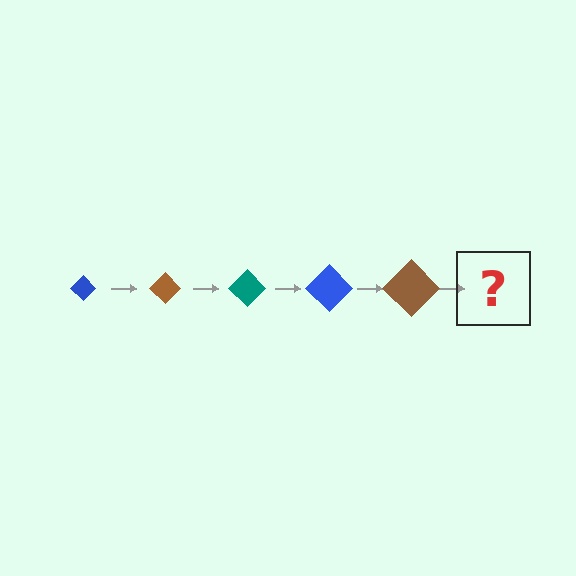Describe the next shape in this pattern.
It should be a teal diamond, larger than the previous one.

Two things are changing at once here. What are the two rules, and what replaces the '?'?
The two rules are that the diamond grows larger each step and the color cycles through blue, brown, and teal. The '?' should be a teal diamond, larger than the previous one.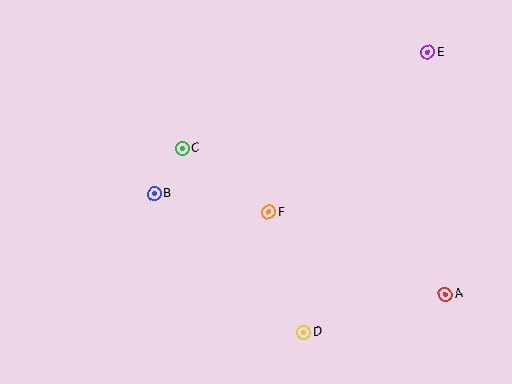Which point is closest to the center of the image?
Point F at (268, 212) is closest to the center.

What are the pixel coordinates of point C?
Point C is at (182, 148).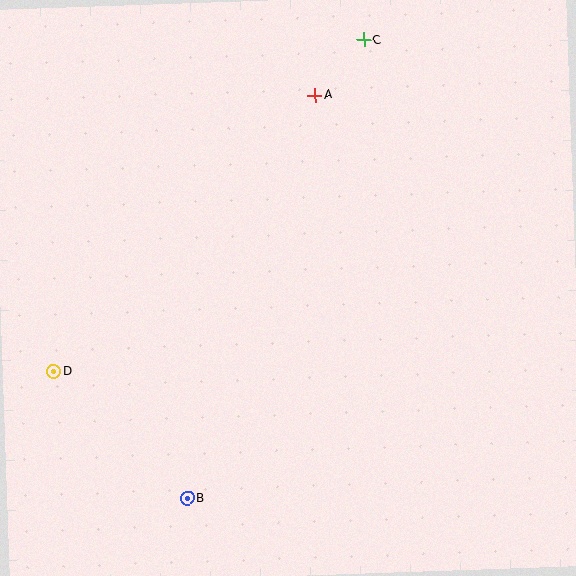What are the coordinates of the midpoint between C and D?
The midpoint between C and D is at (209, 206).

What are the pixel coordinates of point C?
Point C is at (364, 40).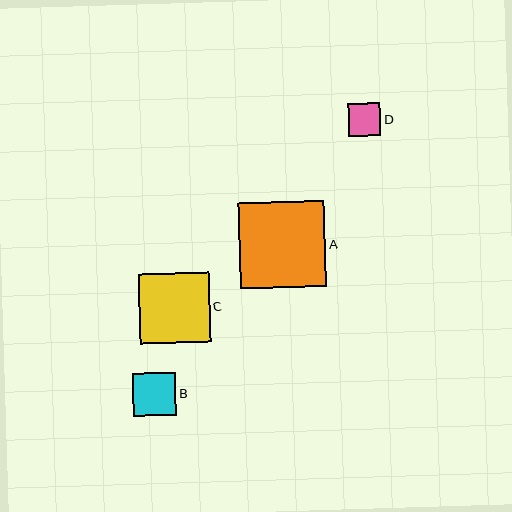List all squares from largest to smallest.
From largest to smallest: A, C, B, D.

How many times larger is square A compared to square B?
Square A is approximately 2.0 times the size of square B.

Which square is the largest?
Square A is the largest with a size of approximately 86 pixels.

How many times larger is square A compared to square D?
Square A is approximately 2.7 times the size of square D.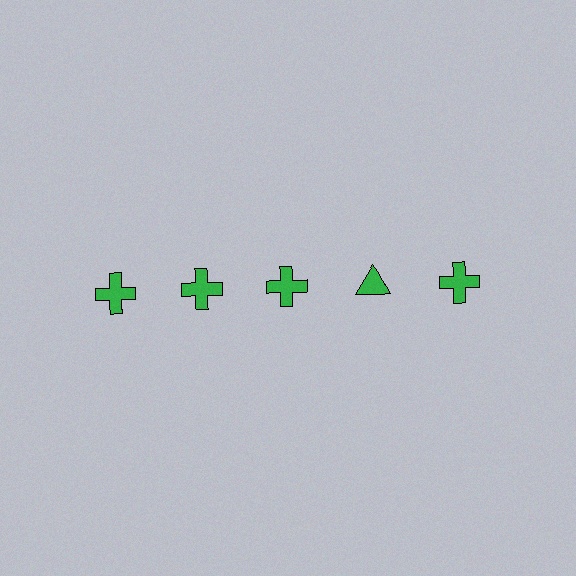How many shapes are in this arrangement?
There are 5 shapes arranged in a grid pattern.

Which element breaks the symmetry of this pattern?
The green triangle in the top row, second from right column breaks the symmetry. All other shapes are green crosses.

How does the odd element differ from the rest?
It has a different shape: triangle instead of cross.